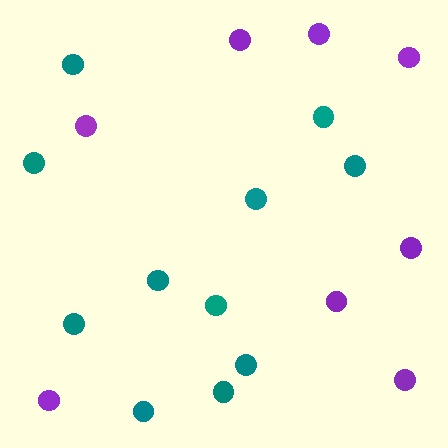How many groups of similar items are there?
There are 2 groups: one group of teal circles (11) and one group of purple circles (8).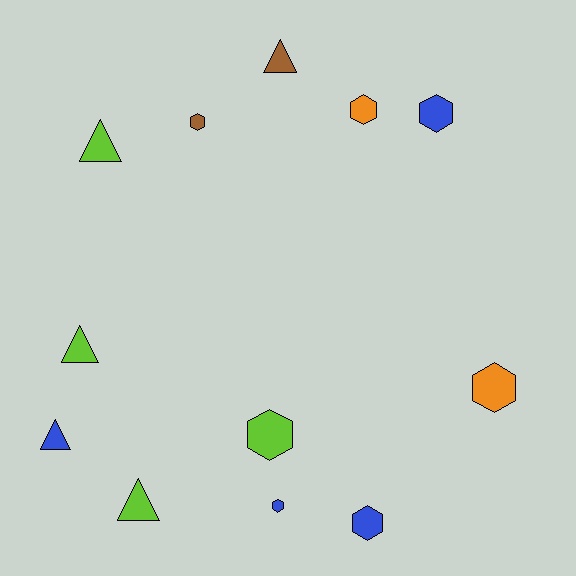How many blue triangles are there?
There is 1 blue triangle.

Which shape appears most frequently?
Hexagon, with 7 objects.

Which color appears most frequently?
Lime, with 4 objects.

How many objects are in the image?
There are 12 objects.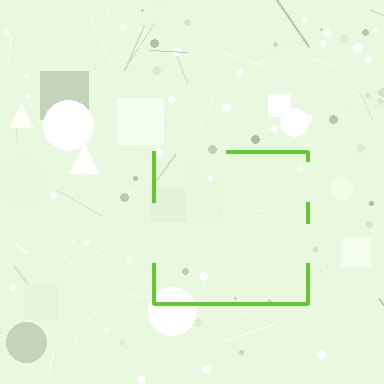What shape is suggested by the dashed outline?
The dashed outline suggests a square.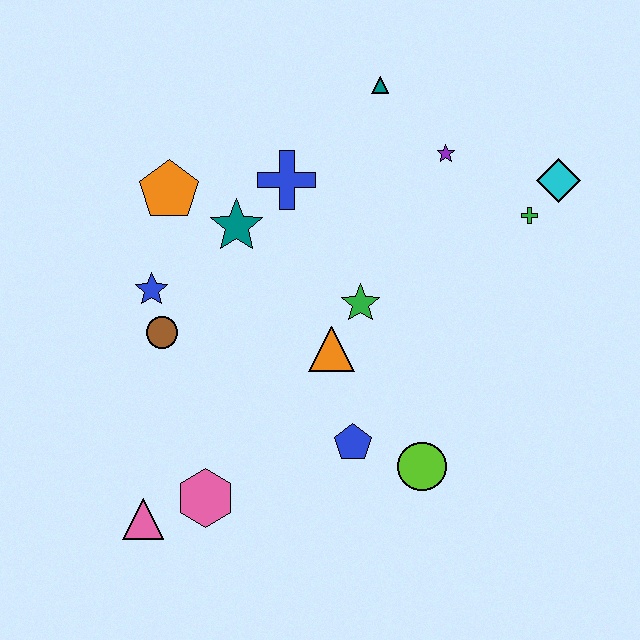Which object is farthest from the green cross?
The pink triangle is farthest from the green cross.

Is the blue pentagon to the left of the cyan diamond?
Yes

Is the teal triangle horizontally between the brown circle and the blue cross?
No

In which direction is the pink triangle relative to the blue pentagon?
The pink triangle is to the left of the blue pentagon.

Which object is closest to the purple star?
The teal triangle is closest to the purple star.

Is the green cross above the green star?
Yes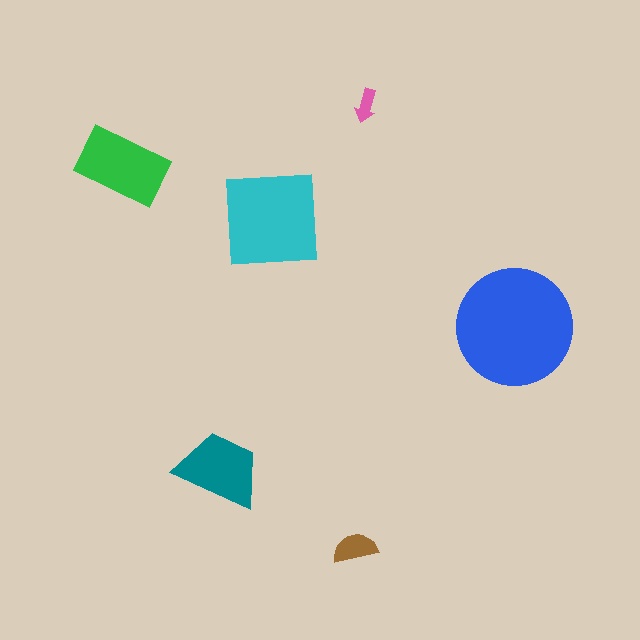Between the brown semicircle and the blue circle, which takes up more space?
The blue circle.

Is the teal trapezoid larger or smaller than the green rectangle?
Smaller.